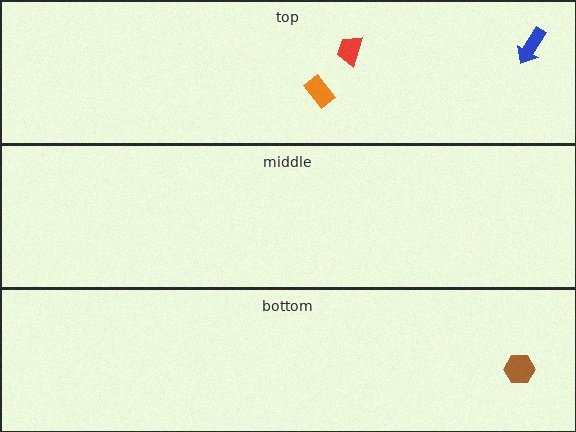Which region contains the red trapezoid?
The top region.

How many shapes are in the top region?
3.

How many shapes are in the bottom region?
1.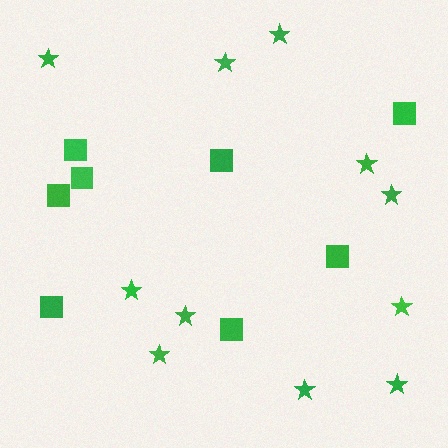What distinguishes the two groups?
There are 2 groups: one group of squares (8) and one group of stars (11).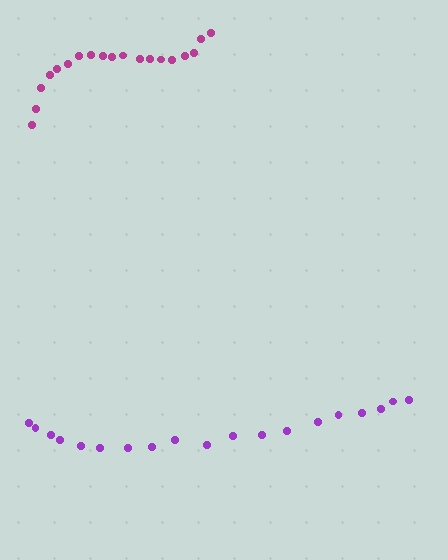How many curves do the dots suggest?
There are 2 distinct paths.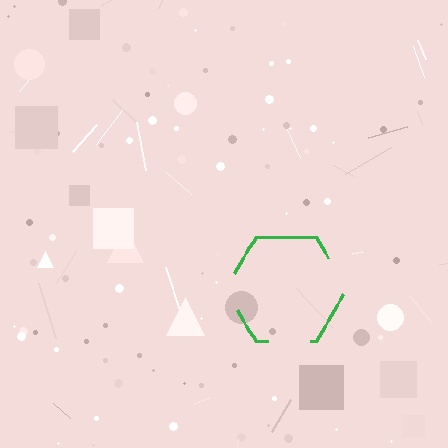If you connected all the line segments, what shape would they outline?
They would outline a hexagon.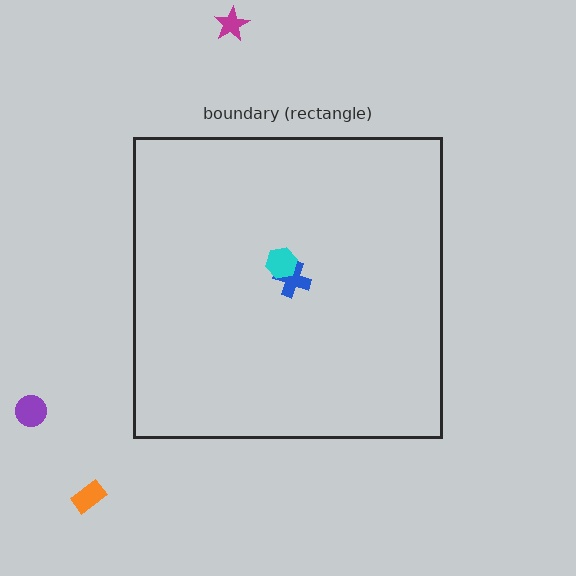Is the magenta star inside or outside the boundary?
Outside.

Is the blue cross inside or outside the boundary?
Inside.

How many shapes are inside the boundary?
2 inside, 3 outside.